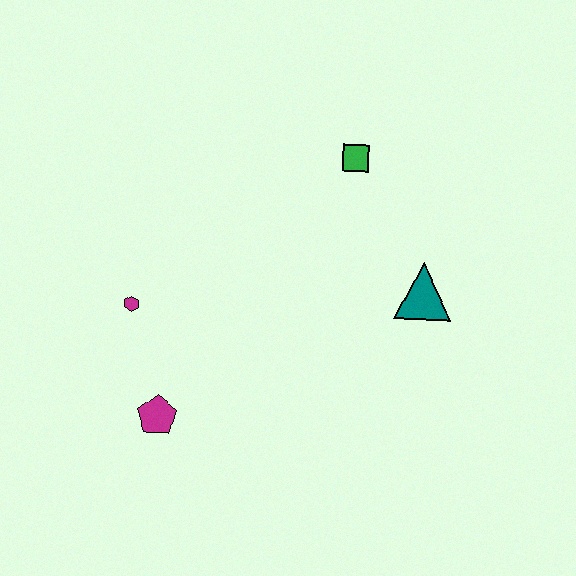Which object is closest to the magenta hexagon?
The magenta pentagon is closest to the magenta hexagon.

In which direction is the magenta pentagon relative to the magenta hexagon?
The magenta pentagon is below the magenta hexagon.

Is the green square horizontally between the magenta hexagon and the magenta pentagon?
No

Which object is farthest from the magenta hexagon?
The teal triangle is farthest from the magenta hexagon.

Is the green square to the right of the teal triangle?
No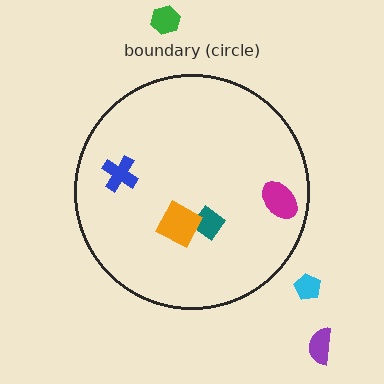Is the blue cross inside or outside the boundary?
Inside.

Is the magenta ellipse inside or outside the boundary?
Inside.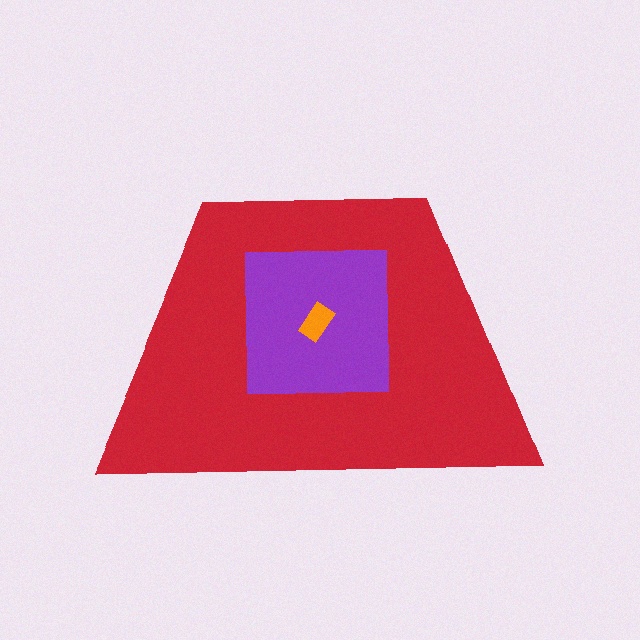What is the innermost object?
The orange rectangle.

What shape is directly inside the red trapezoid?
The purple square.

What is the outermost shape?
The red trapezoid.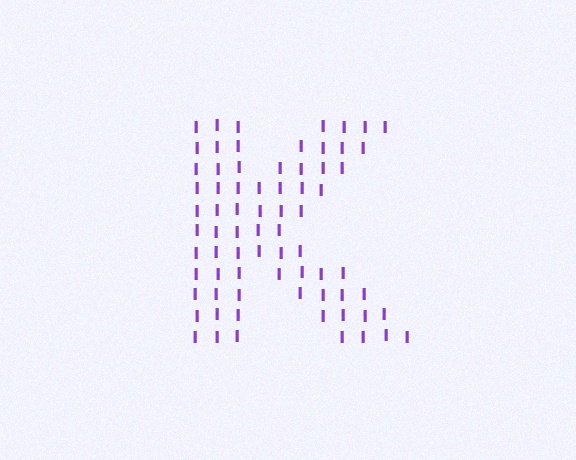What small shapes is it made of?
It is made of small letter I's.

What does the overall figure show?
The overall figure shows the letter K.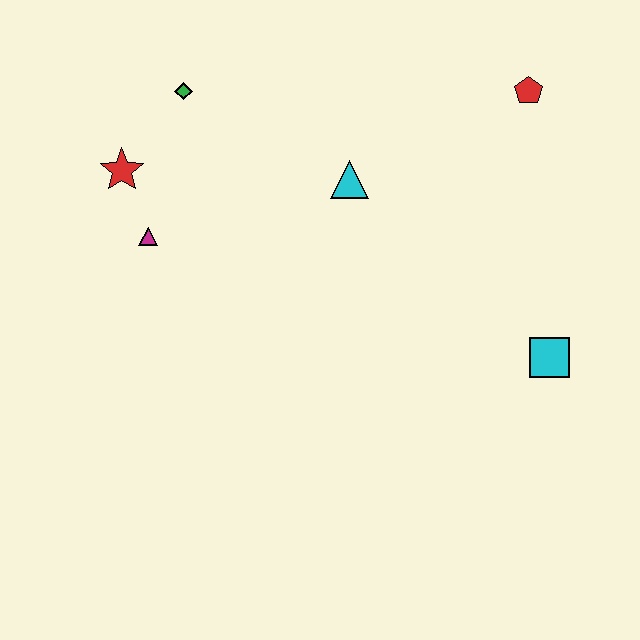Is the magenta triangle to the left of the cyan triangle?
Yes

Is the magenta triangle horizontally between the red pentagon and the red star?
Yes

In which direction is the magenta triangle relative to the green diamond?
The magenta triangle is below the green diamond.